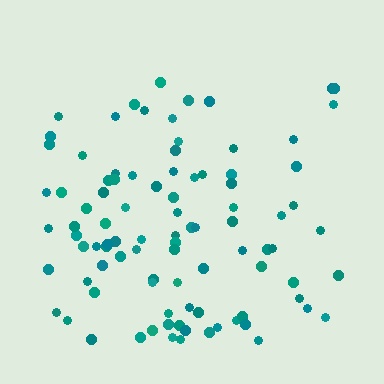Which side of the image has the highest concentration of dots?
The bottom.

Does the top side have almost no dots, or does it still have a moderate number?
Still a moderate number, just noticeably fewer than the bottom.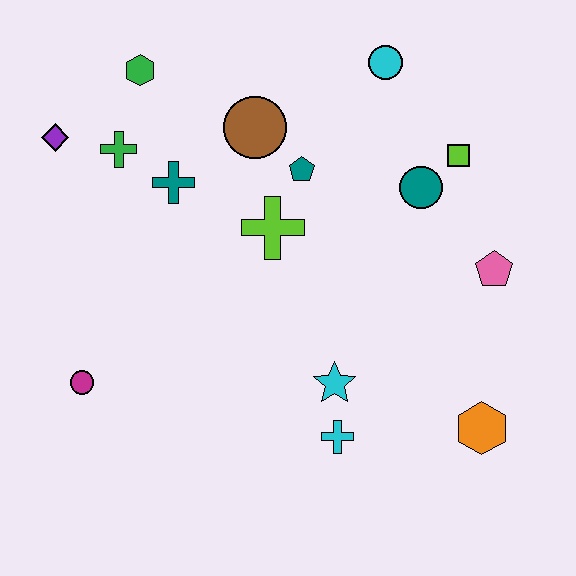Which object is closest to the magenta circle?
The teal cross is closest to the magenta circle.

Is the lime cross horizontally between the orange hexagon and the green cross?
Yes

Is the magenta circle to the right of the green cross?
No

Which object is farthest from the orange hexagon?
The purple diamond is farthest from the orange hexagon.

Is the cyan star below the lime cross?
Yes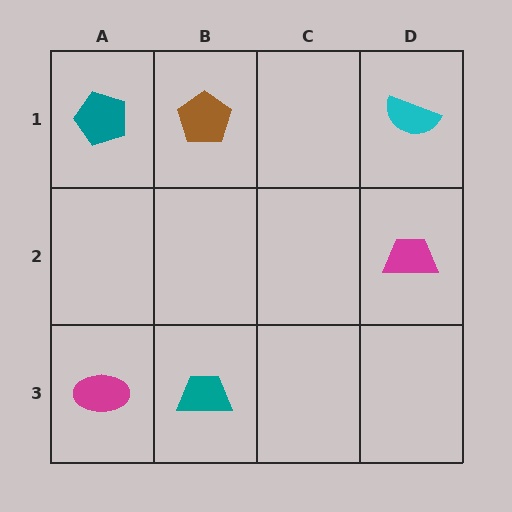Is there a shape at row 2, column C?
No, that cell is empty.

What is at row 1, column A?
A teal pentagon.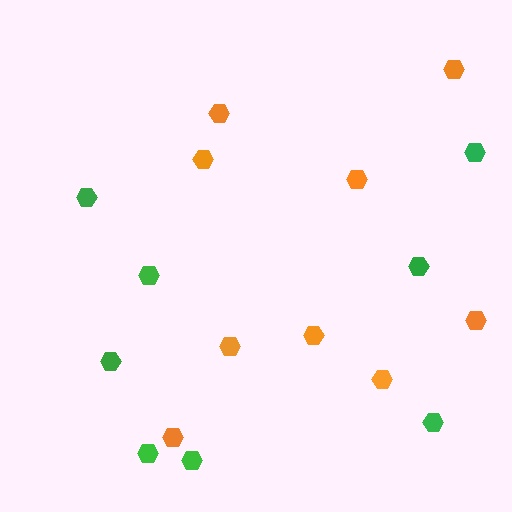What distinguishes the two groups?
There are 2 groups: one group of green hexagons (8) and one group of orange hexagons (9).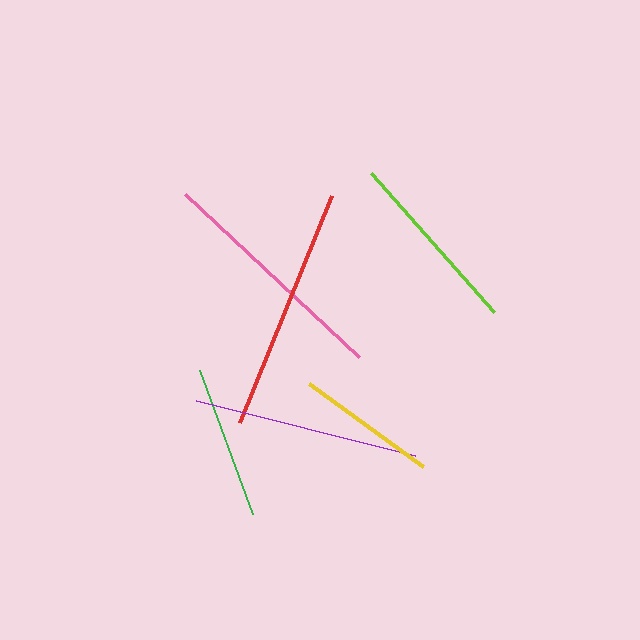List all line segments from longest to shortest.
From longest to shortest: red, pink, purple, lime, green, yellow.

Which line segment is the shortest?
The yellow line is the shortest at approximately 141 pixels.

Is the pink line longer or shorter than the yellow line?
The pink line is longer than the yellow line.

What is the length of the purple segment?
The purple segment is approximately 226 pixels long.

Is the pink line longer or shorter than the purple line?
The pink line is longer than the purple line.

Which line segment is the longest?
The red line is the longest at approximately 245 pixels.